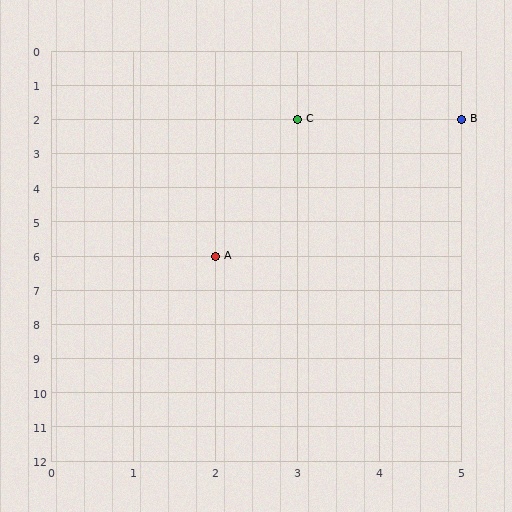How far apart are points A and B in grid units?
Points A and B are 3 columns and 4 rows apart (about 5.0 grid units diagonally).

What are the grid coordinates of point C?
Point C is at grid coordinates (3, 2).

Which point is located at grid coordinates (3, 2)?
Point C is at (3, 2).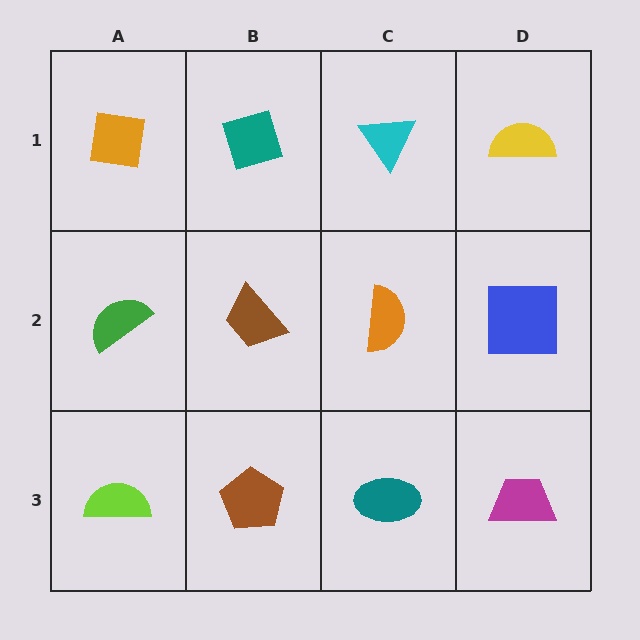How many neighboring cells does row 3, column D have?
2.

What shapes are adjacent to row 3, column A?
A green semicircle (row 2, column A), a brown pentagon (row 3, column B).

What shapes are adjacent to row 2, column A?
An orange square (row 1, column A), a lime semicircle (row 3, column A), a brown trapezoid (row 2, column B).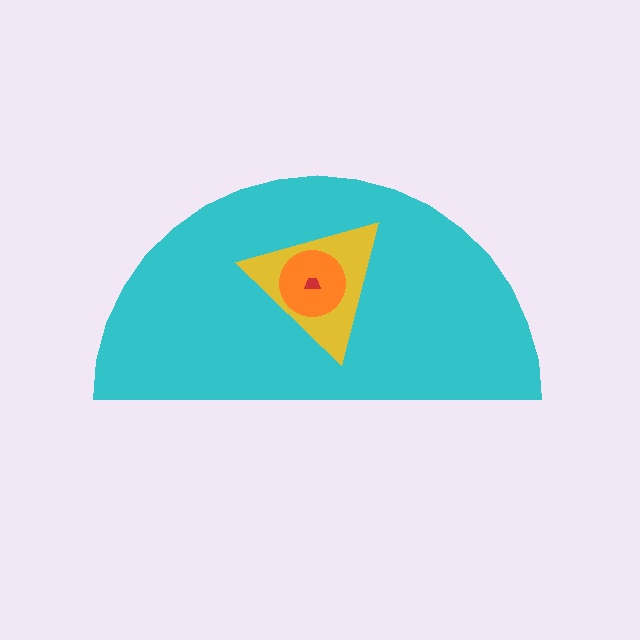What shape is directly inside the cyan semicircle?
The yellow triangle.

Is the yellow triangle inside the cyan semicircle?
Yes.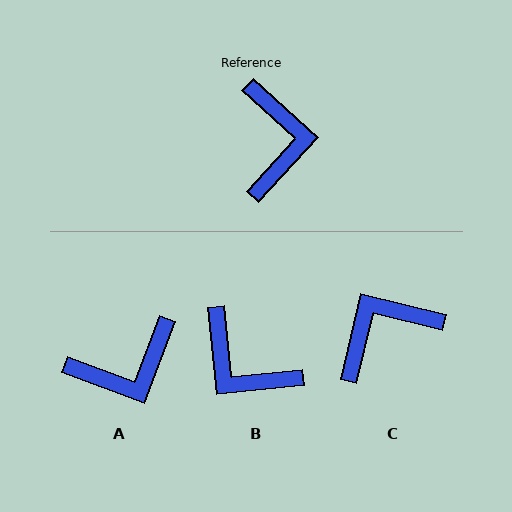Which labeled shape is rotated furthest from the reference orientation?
B, about 132 degrees away.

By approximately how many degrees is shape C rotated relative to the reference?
Approximately 119 degrees counter-clockwise.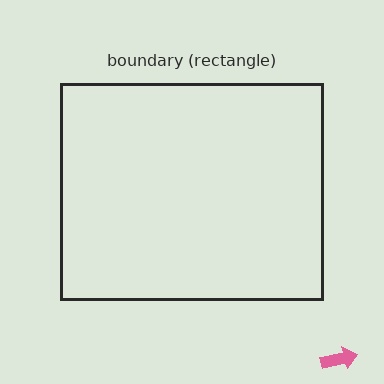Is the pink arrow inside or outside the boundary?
Outside.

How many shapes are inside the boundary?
0 inside, 1 outside.